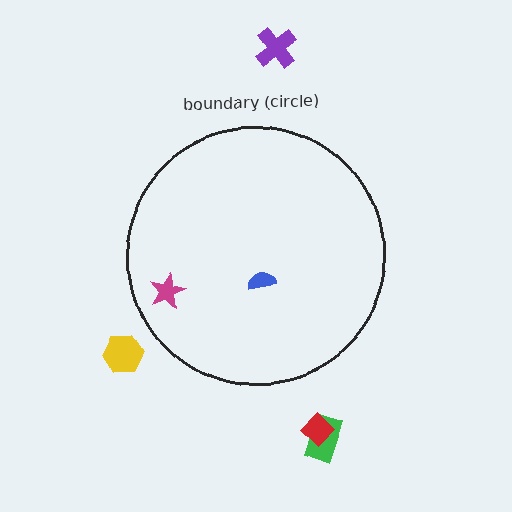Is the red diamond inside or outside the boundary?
Outside.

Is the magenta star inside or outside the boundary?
Inside.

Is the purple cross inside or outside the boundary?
Outside.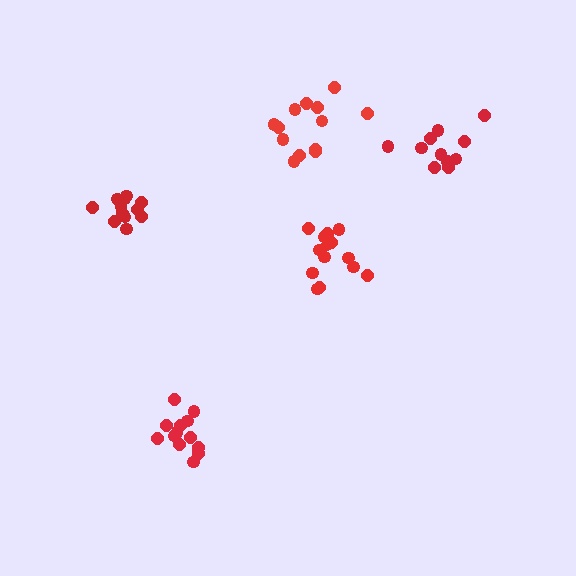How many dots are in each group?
Group 1: 14 dots, Group 2: 14 dots, Group 3: 11 dots, Group 4: 13 dots, Group 5: 13 dots (65 total).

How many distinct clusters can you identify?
There are 5 distinct clusters.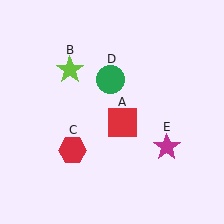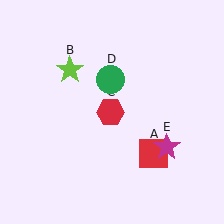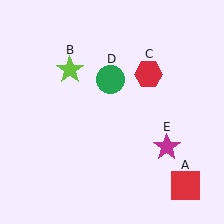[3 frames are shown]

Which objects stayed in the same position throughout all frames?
Lime star (object B) and green circle (object D) and magenta star (object E) remained stationary.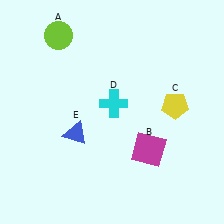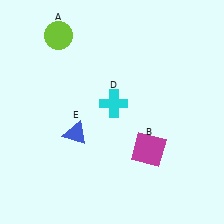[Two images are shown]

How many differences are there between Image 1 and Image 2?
There is 1 difference between the two images.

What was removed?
The yellow pentagon (C) was removed in Image 2.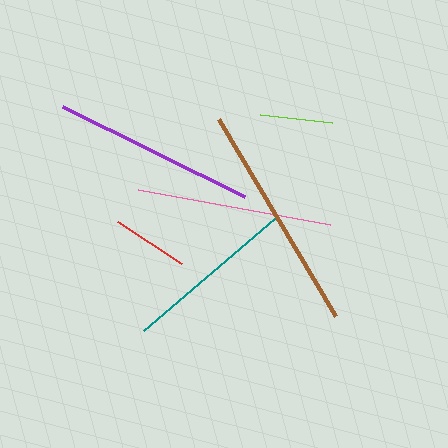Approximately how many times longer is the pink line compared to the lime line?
The pink line is approximately 2.7 times the length of the lime line.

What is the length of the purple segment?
The purple segment is approximately 203 pixels long.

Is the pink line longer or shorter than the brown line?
The brown line is longer than the pink line.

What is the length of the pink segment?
The pink segment is approximately 195 pixels long.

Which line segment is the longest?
The brown line is the longest at approximately 230 pixels.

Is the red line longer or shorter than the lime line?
The red line is longer than the lime line.